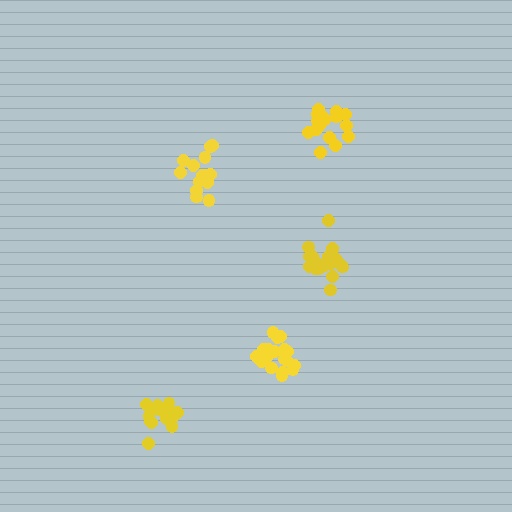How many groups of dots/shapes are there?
There are 5 groups.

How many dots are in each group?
Group 1: 15 dots, Group 2: 14 dots, Group 3: 19 dots, Group 4: 17 dots, Group 5: 17 dots (82 total).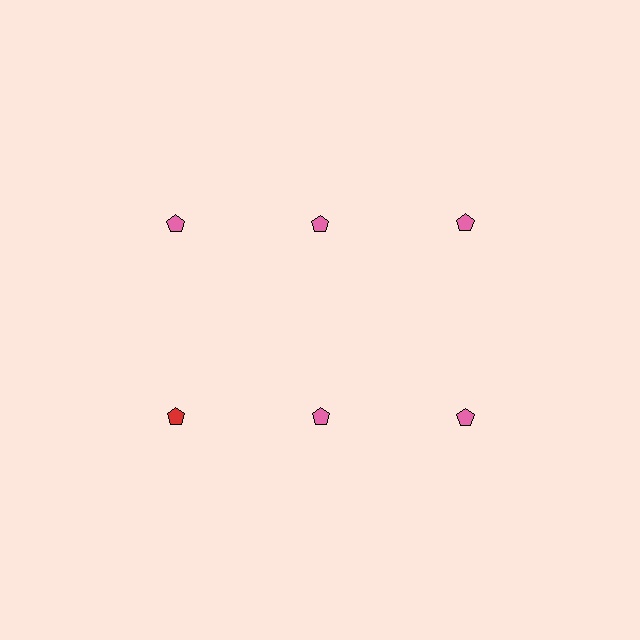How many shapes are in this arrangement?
There are 6 shapes arranged in a grid pattern.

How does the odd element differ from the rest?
It has a different color: red instead of pink.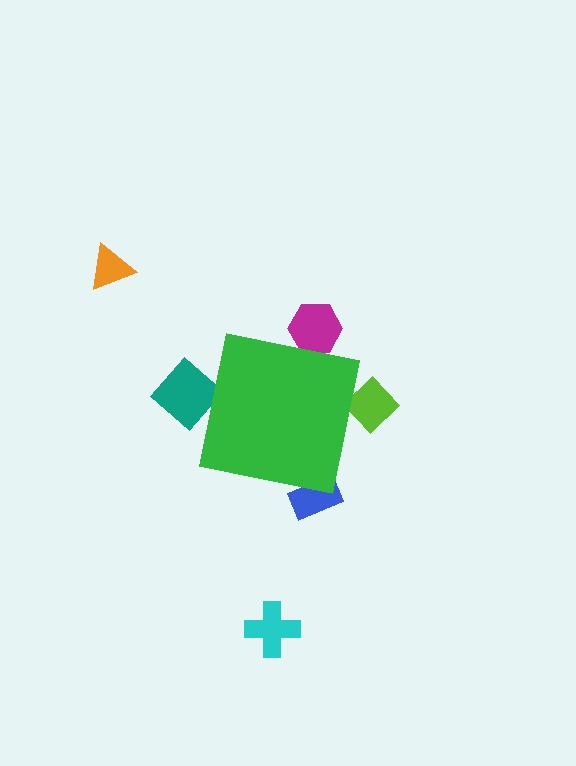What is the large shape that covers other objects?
A green square.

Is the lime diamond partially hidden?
Yes, the lime diamond is partially hidden behind the green square.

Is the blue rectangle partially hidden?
Yes, the blue rectangle is partially hidden behind the green square.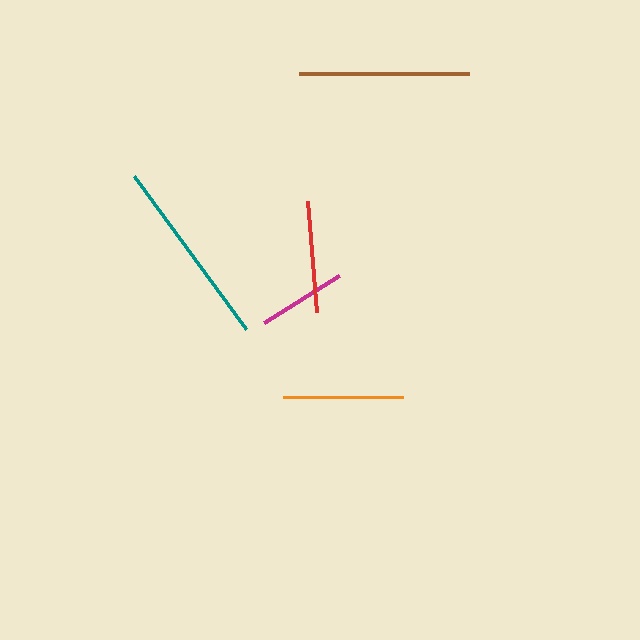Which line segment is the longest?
The teal line is the longest at approximately 190 pixels.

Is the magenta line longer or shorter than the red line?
The red line is longer than the magenta line.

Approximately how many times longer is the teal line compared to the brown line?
The teal line is approximately 1.1 times the length of the brown line.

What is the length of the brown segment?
The brown segment is approximately 170 pixels long.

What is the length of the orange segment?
The orange segment is approximately 120 pixels long.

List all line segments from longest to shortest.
From longest to shortest: teal, brown, orange, red, magenta.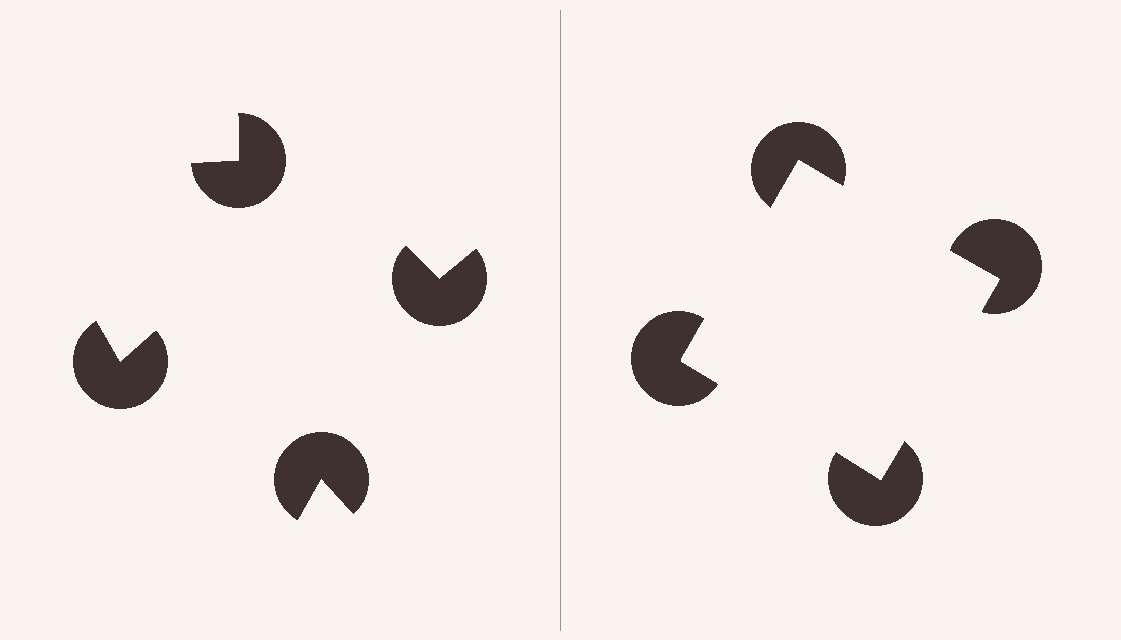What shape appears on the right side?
An illusory square.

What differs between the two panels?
The pac-man discs are positioned identically on both sides; only the wedge orientations differ. On the right they align to a square; on the left they are misaligned.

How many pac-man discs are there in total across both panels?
8 — 4 on each side.